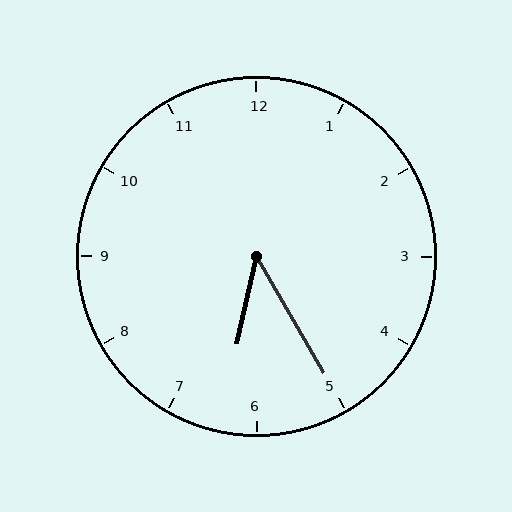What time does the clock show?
6:25.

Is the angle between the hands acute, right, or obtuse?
It is acute.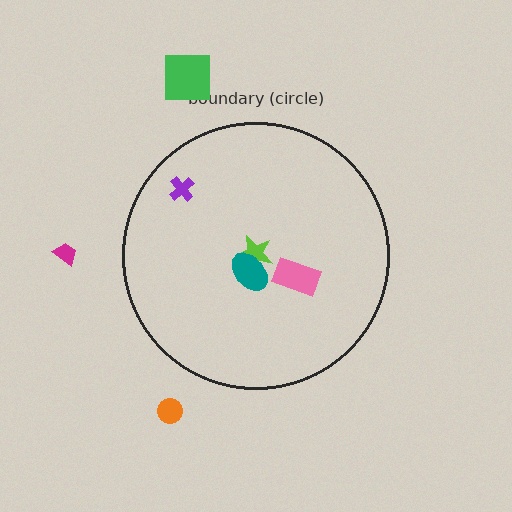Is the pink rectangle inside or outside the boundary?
Inside.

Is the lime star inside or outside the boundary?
Inside.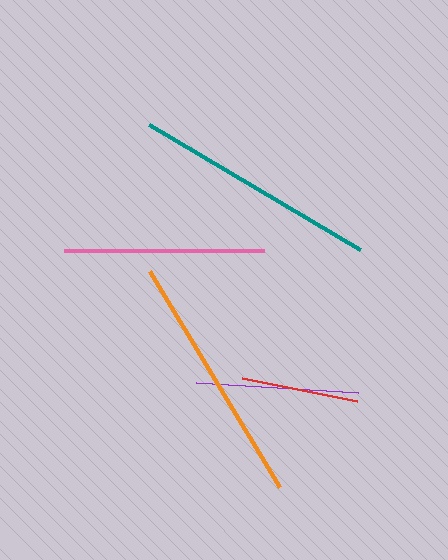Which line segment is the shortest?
The red line is the shortest at approximately 117 pixels.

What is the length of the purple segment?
The purple segment is approximately 162 pixels long.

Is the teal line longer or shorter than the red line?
The teal line is longer than the red line.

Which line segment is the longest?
The orange line is the longest at approximately 252 pixels.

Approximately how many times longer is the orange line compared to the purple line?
The orange line is approximately 1.6 times the length of the purple line.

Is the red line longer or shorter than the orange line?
The orange line is longer than the red line.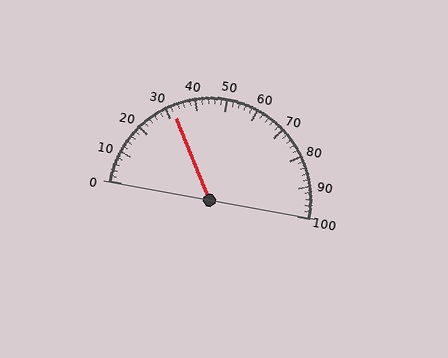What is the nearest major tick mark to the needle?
The nearest major tick mark is 30.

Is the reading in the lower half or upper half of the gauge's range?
The reading is in the lower half of the range (0 to 100).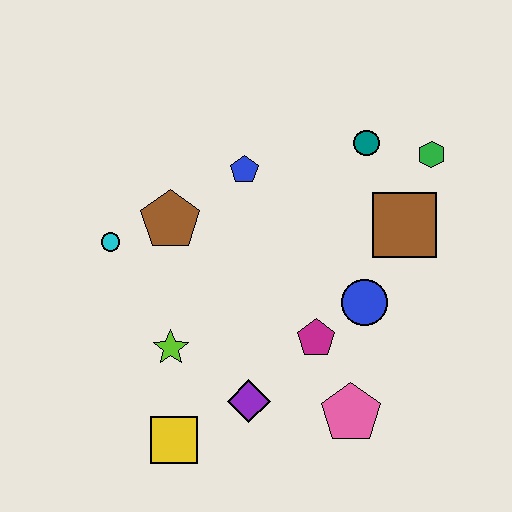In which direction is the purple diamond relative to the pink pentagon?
The purple diamond is to the left of the pink pentagon.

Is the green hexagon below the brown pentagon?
No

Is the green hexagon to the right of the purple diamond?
Yes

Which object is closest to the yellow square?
The purple diamond is closest to the yellow square.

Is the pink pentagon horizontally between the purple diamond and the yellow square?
No